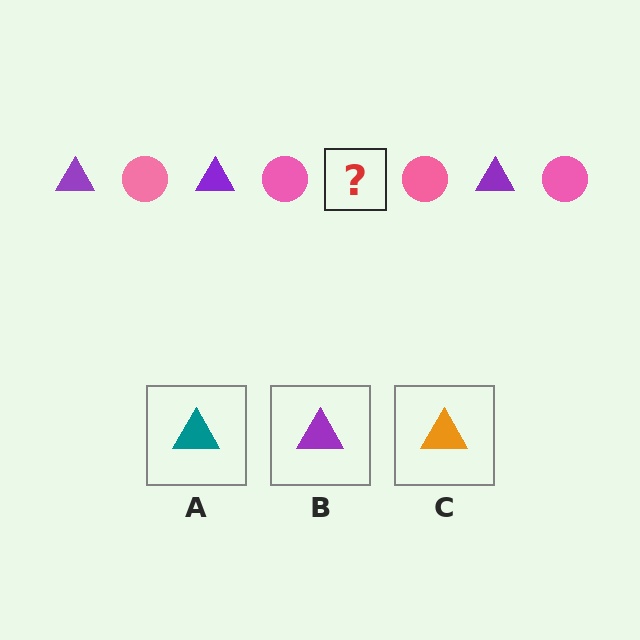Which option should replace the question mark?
Option B.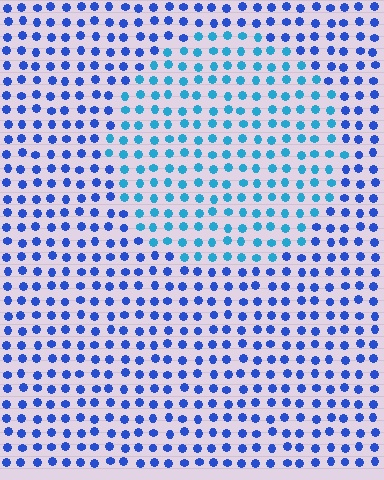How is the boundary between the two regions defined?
The boundary is defined purely by a slight shift in hue (about 32 degrees). Spacing, size, and orientation are identical on both sides.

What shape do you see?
I see a circle.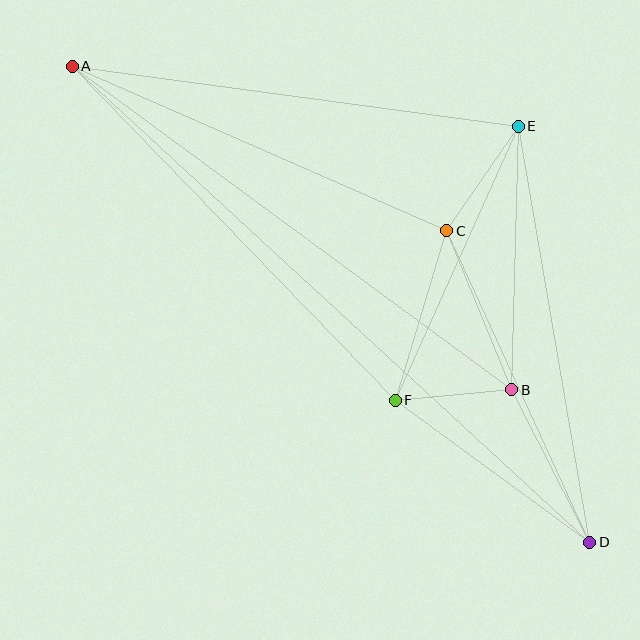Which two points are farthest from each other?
Points A and D are farthest from each other.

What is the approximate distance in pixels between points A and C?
The distance between A and C is approximately 409 pixels.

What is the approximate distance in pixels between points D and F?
The distance between D and F is approximately 241 pixels.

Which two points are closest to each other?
Points B and F are closest to each other.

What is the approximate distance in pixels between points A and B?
The distance between A and B is approximately 545 pixels.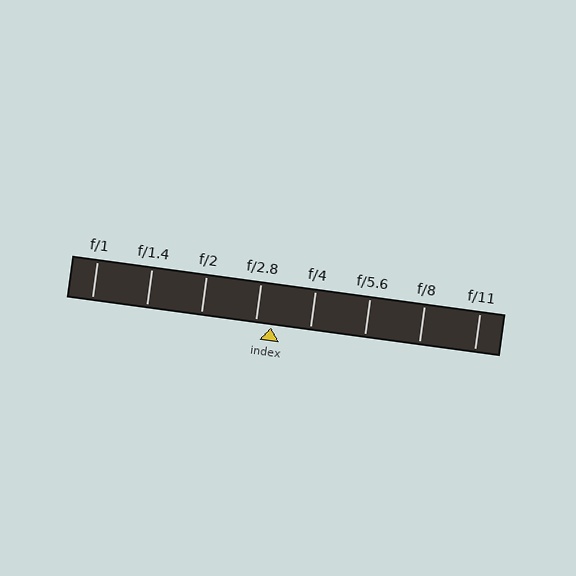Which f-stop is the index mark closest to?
The index mark is closest to f/2.8.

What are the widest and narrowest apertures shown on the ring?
The widest aperture shown is f/1 and the narrowest is f/11.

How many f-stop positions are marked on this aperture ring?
There are 8 f-stop positions marked.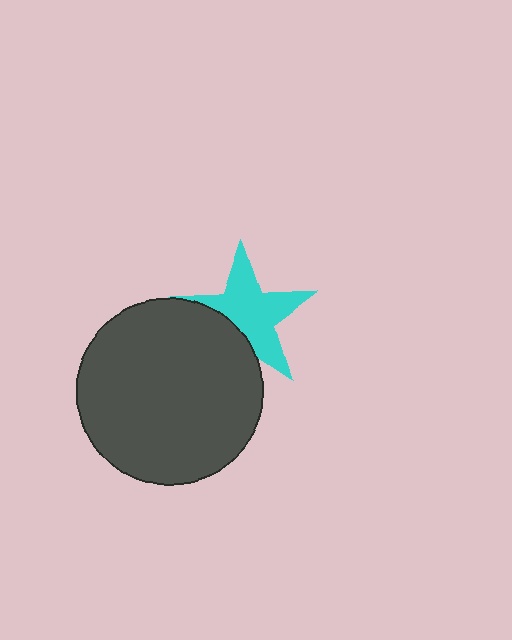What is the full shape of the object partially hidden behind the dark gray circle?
The partially hidden object is a cyan star.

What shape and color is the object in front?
The object in front is a dark gray circle.